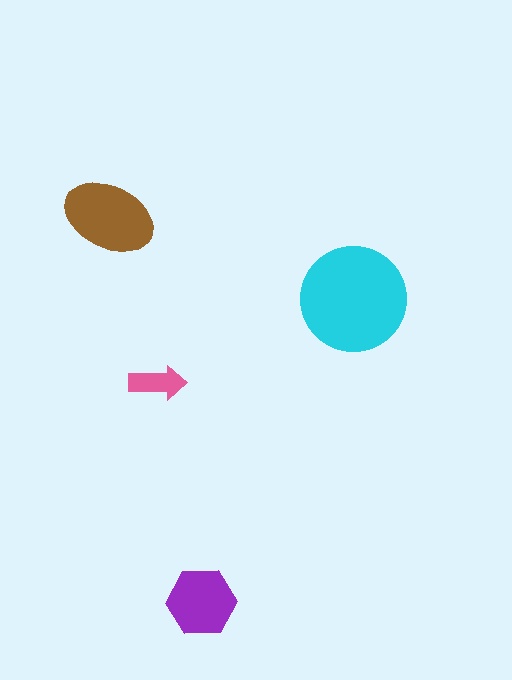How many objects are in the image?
There are 4 objects in the image.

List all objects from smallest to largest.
The pink arrow, the purple hexagon, the brown ellipse, the cyan circle.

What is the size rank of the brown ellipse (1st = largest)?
2nd.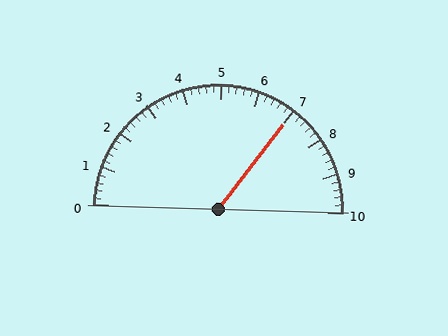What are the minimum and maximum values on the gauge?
The gauge ranges from 0 to 10.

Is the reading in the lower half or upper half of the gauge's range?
The reading is in the upper half of the range (0 to 10).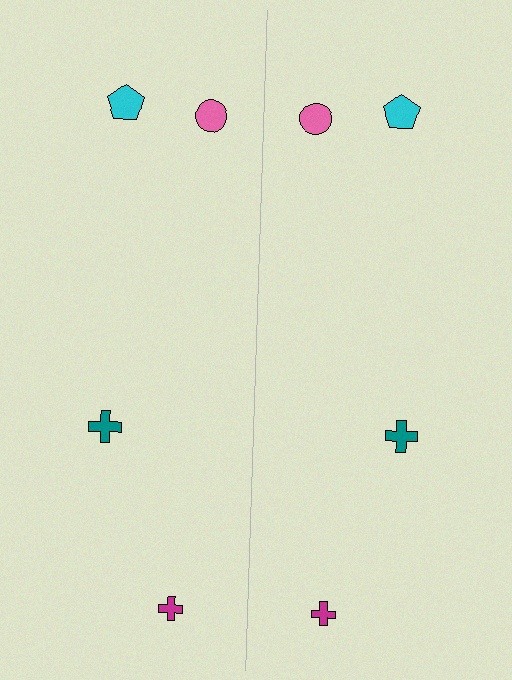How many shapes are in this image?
There are 8 shapes in this image.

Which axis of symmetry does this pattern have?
The pattern has a vertical axis of symmetry running through the center of the image.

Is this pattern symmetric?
Yes, this pattern has bilateral (reflection) symmetry.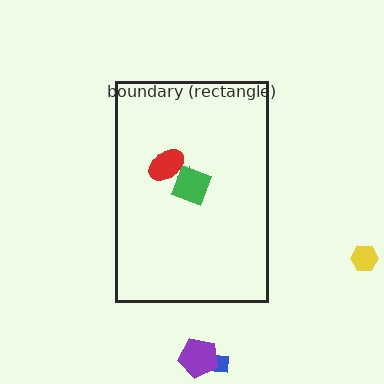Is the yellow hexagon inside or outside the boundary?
Outside.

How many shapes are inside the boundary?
3 inside, 3 outside.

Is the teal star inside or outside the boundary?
Inside.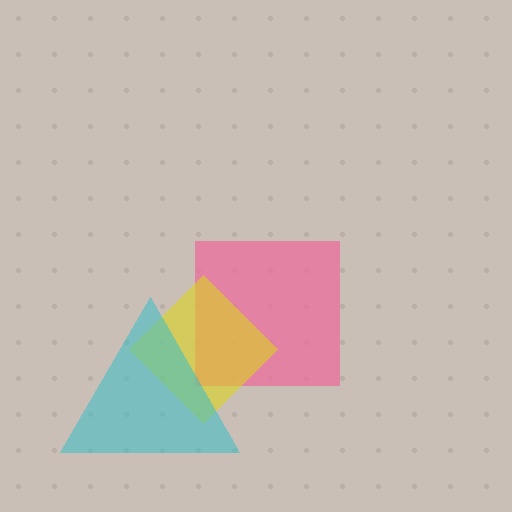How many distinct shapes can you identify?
There are 3 distinct shapes: a pink square, a yellow diamond, a cyan triangle.